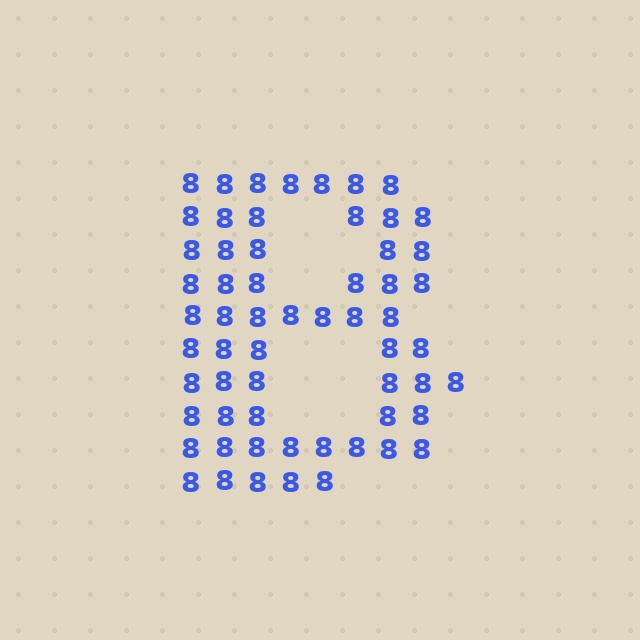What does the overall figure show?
The overall figure shows the letter B.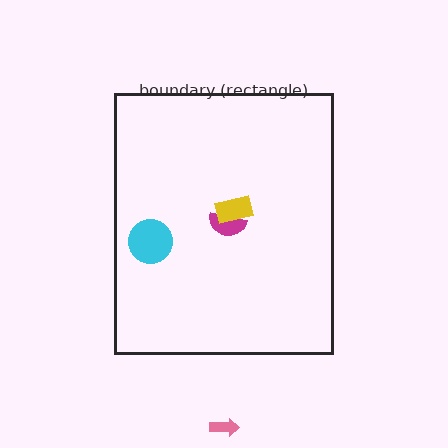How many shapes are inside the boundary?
3 inside, 1 outside.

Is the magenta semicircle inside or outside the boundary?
Inside.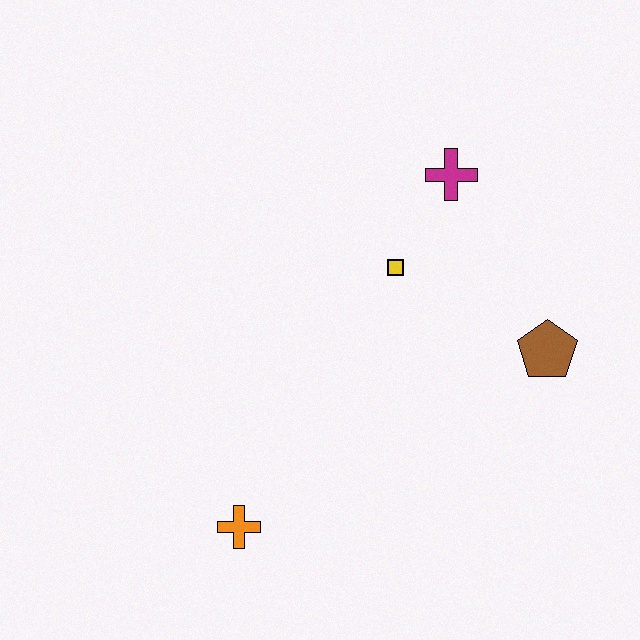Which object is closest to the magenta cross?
The yellow square is closest to the magenta cross.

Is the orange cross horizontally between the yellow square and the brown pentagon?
No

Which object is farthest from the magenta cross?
The orange cross is farthest from the magenta cross.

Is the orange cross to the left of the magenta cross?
Yes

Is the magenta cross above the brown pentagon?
Yes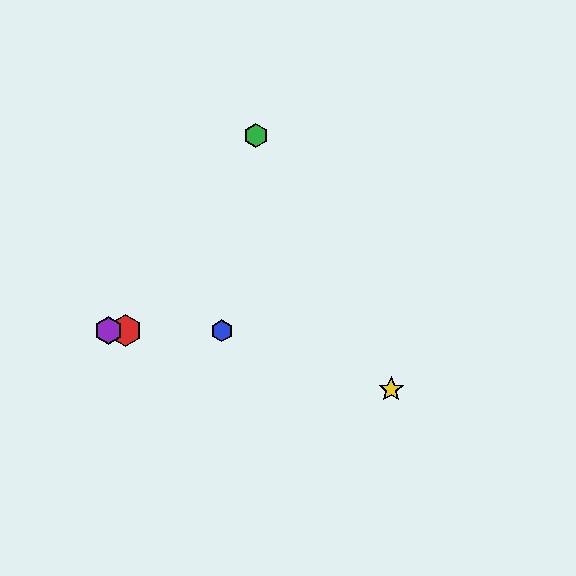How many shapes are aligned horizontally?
3 shapes (the red hexagon, the blue hexagon, the purple hexagon) are aligned horizontally.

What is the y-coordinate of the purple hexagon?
The purple hexagon is at y≈331.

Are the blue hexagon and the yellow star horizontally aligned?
No, the blue hexagon is at y≈331 and the yellow star is at y≈389.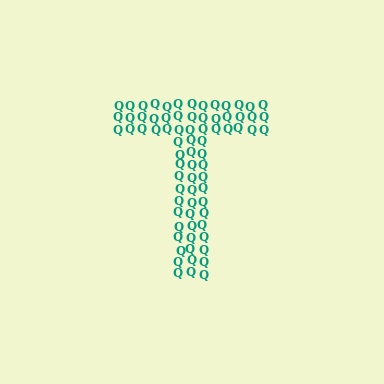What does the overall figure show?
The overall figure shows the letter T.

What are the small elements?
The small elements are letter Q's.